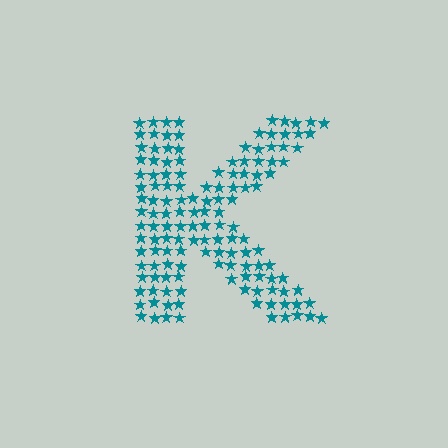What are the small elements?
The small elements are stars.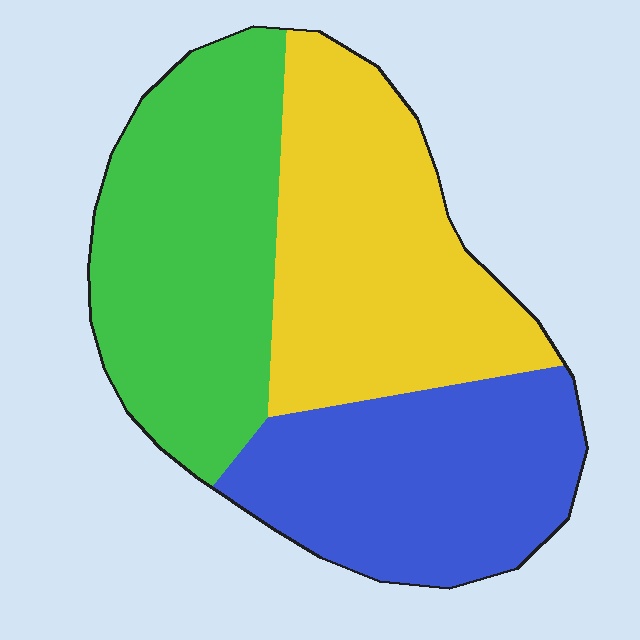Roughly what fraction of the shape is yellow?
Yellow covers about 35% of the shape.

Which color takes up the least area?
Blue, at roughly 30%.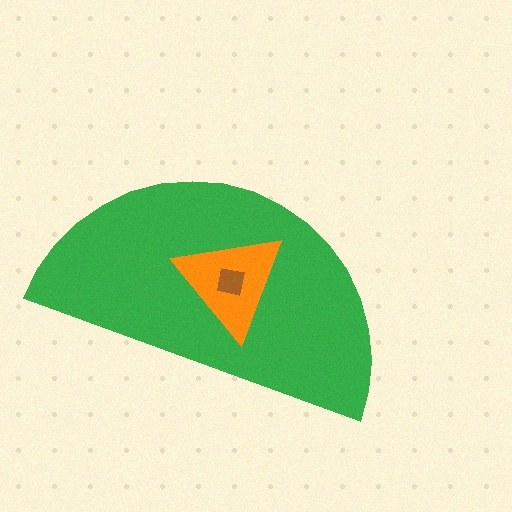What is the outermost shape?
The green semicircle.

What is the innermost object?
The brown square.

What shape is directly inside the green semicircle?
The orange triangle.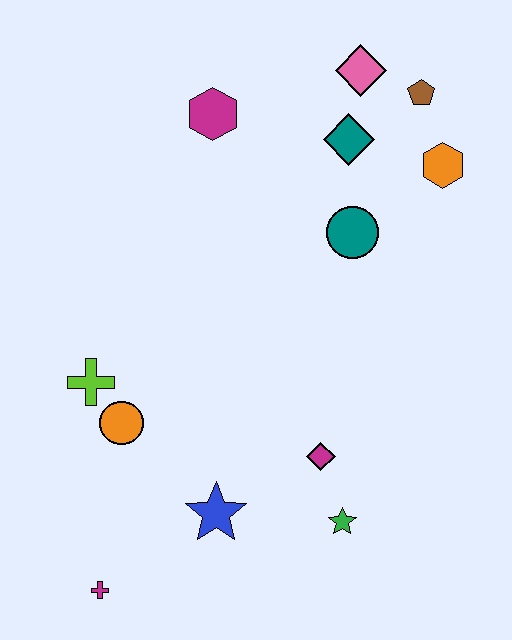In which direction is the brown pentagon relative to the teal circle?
The brown pentagon is above the teal circle.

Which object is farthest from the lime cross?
The brown pentagon is farthest from the lime cross.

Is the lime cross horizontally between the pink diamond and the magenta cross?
No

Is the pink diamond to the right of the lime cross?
Yes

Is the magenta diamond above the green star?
Yes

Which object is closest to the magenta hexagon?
The teal diamond is closest to the magenta hexagon.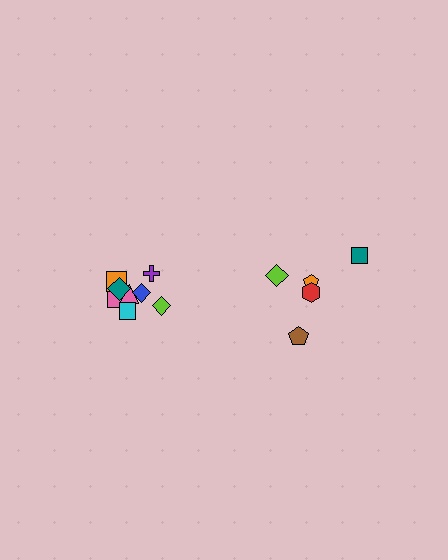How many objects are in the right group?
There are 5 objects.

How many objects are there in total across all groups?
There are 13 objects.